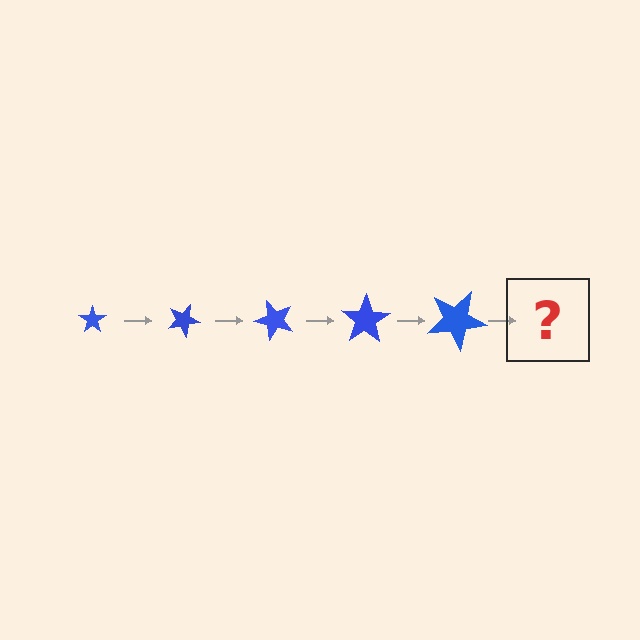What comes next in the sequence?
The next element should be a star, larger than the previous one and rotated 125 degrees from the start.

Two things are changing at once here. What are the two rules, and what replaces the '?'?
The two rules are that the star grows larger each step and it rotates 25 degrees each step. The '?' should be a star, larger than the previous one and rotated 125 degrees from the start.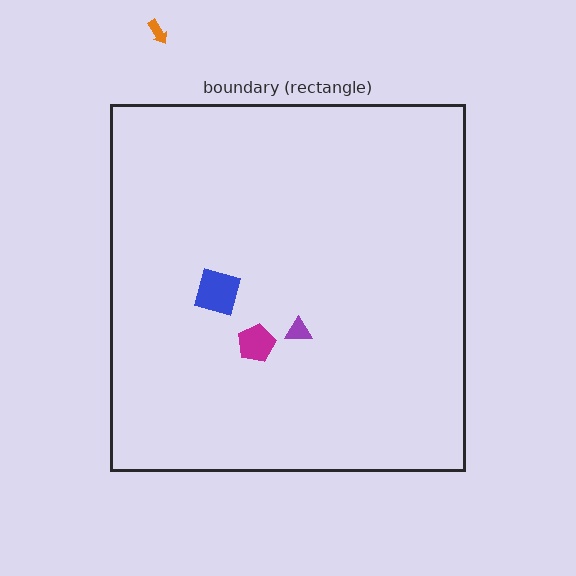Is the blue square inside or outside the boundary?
Inside.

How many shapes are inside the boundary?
3 inside, 1 outside.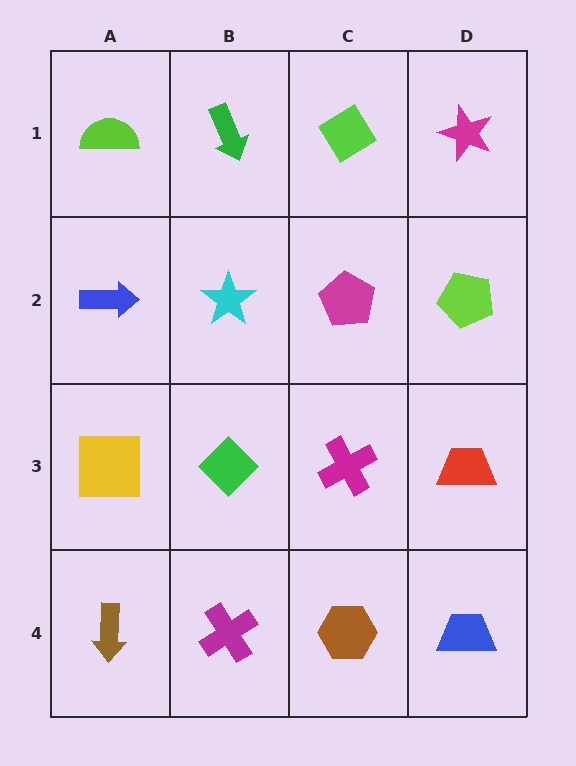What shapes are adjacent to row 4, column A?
A yellow square (row 3, column A), a magenta cross (row 4, column B).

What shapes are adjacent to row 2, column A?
A lime semicircle (row 1, column A), a yellow square (row 3, column A), a cyan star (row 2, column B).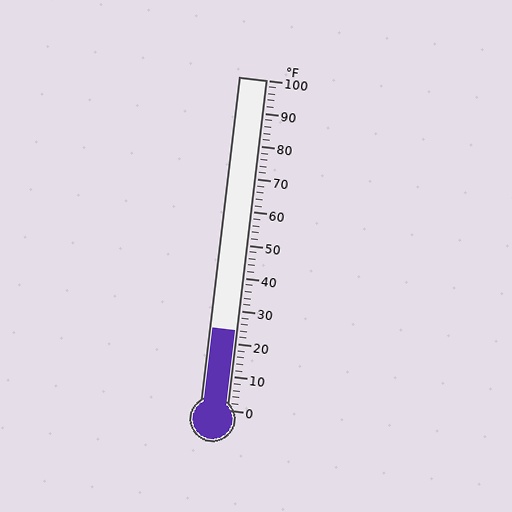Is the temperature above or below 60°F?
The temperature is below 60°F.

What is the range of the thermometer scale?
The thermometer scale ranges from 0°F to 100°F.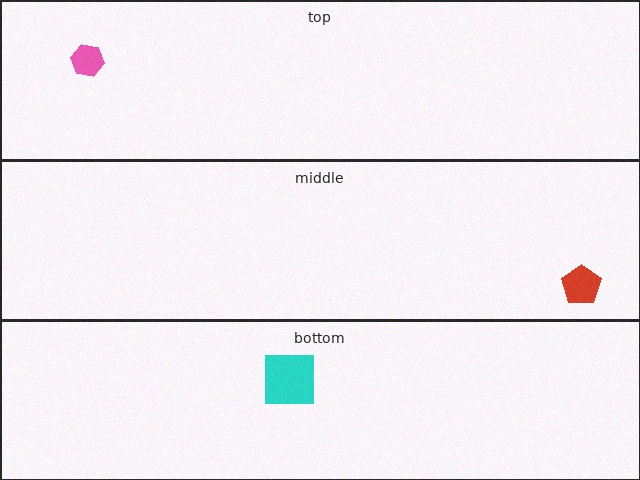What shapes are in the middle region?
The red pentagon.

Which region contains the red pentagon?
The middle region.